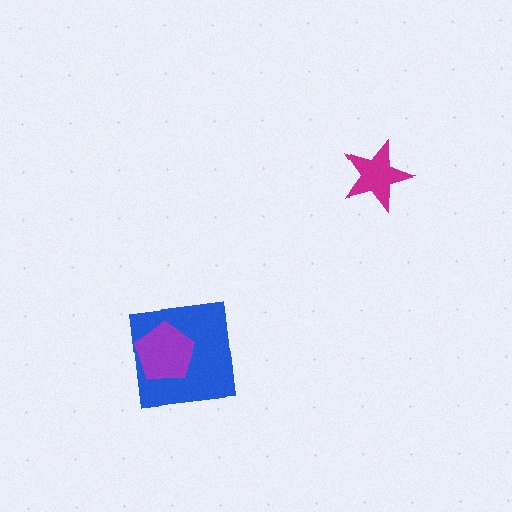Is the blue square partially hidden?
Yes, it is partially covered by another shape.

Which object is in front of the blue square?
The purple pentagon is in front of the blue square.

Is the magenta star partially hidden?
No, no other shape covers it.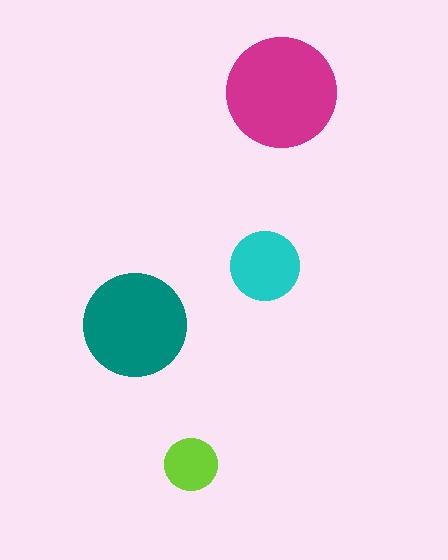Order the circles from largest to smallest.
the magenta one, the teal one, the cyan one, the lime one.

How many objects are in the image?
There are 4 objects in the image.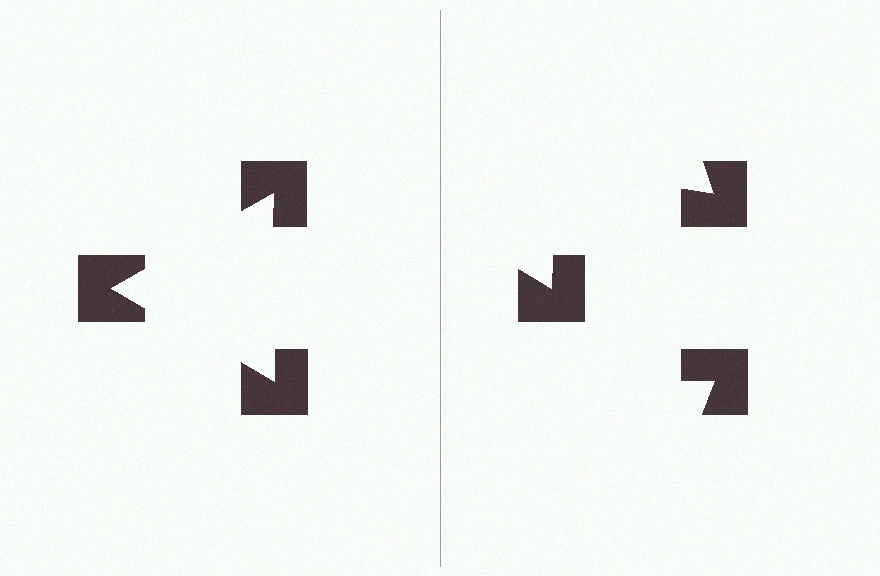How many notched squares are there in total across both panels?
6 — 3 on each side.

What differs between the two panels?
The notched squares are positioned identically on both sides; only the wedge orientations differ. On the left they align to a triangle; on the right they are misaligned.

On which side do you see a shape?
An illusory triangle appears on the left side. On the right side the wedge cuts are rotated, so no coherent shape forms.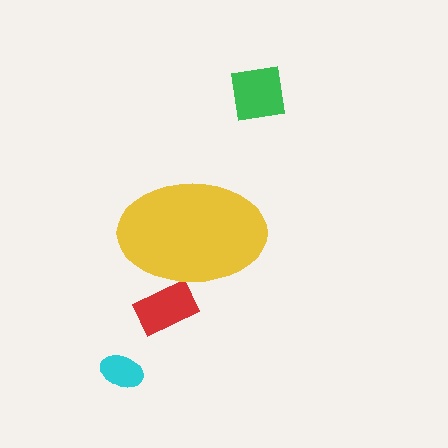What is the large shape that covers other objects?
A yellow ellipse.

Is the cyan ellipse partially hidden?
No, the cyan ellipse is fully visible.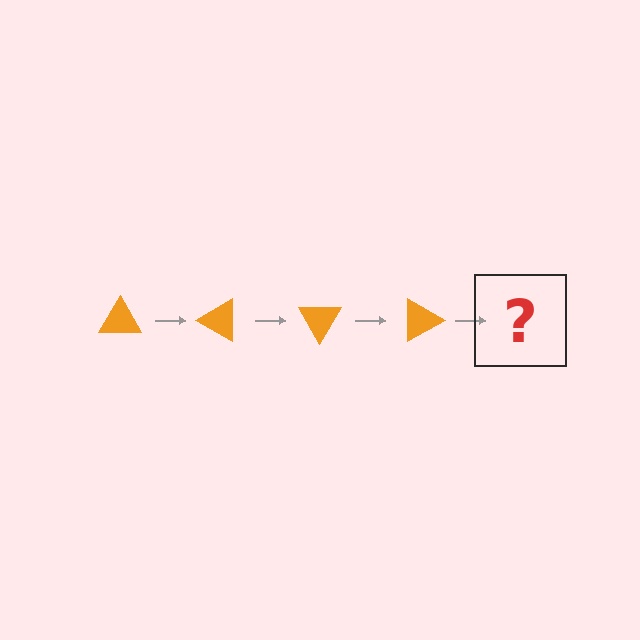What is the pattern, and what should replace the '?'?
The pattern is that the triangle rotates 30 degrees each step. The '?' should be an orange triangle rotated 120 degrees.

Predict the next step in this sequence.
The next step is an orange triangle rotated 120 degrees.